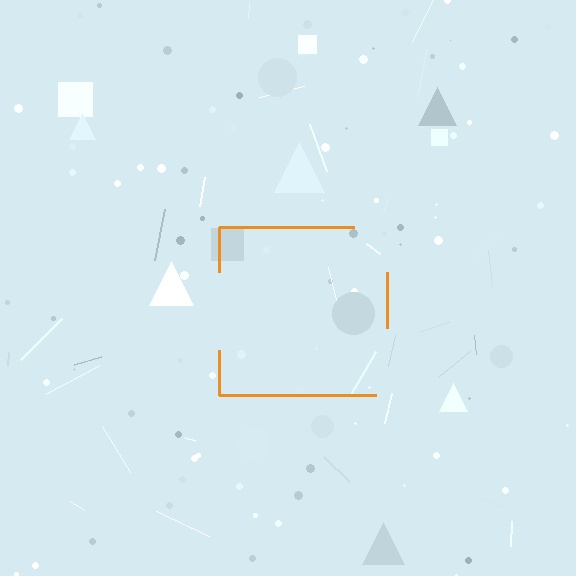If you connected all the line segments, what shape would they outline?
They would outline a square.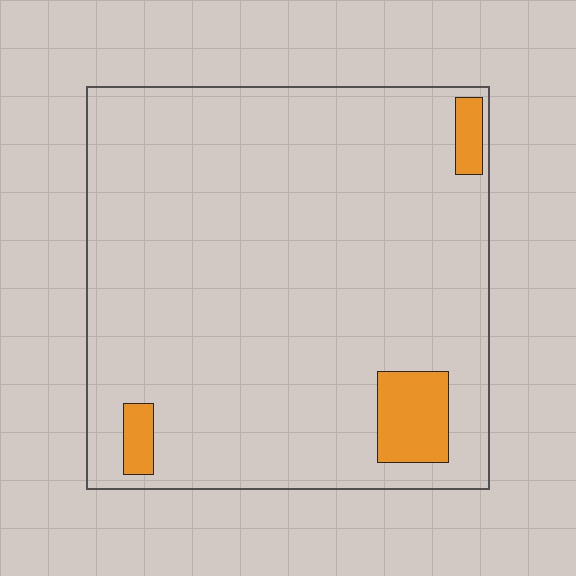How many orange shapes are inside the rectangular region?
3.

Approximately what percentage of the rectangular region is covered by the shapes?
Approximately 5%.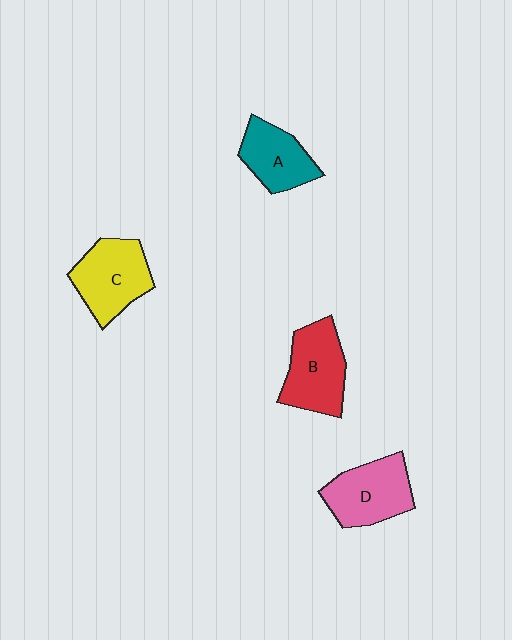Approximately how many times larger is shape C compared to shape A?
Approximately 1.3 times.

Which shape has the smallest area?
Shape A (teal).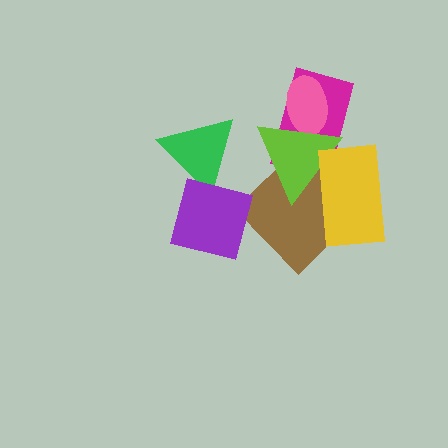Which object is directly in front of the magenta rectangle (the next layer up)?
The pink ellipse is directly in front of the magenta rectangle.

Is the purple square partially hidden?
No, no other shape covers it.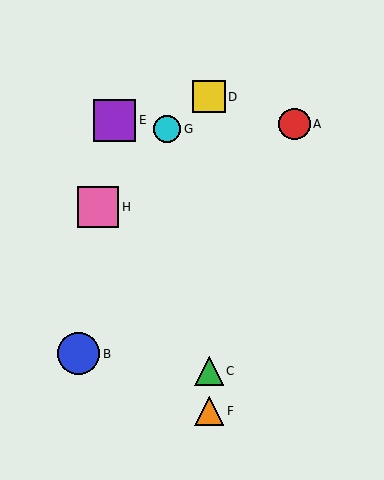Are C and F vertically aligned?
Yes, both are at x≈209.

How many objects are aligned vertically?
3 objects (C, D, F) are aligned vertically.